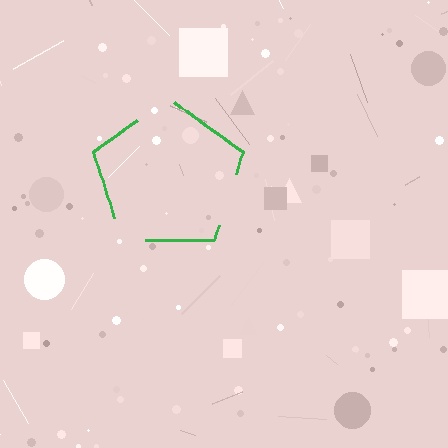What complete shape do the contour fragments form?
The contour fragments form a pentagon.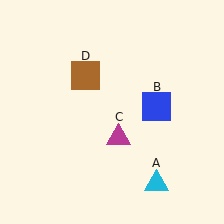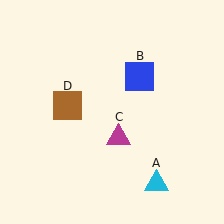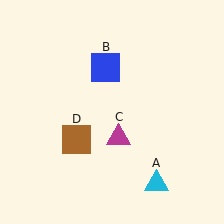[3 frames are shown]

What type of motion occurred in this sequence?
The blue square (object B), brown square (object D) rotated counterclockwise around the center of the scene.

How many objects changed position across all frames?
2 objects changed position: blue square (object B), brown square (object D).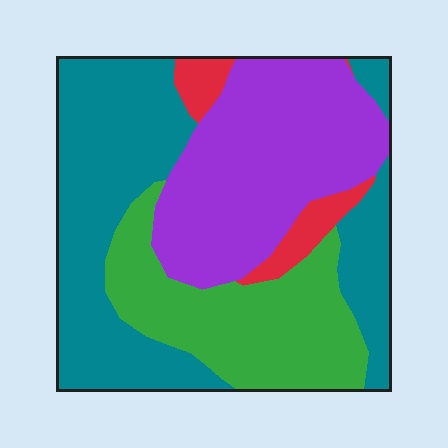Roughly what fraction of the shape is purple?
Purple takes up between a quarter and a half of the shape.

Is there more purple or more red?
Purple.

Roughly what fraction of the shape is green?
Green covers roughly 25% of the shape.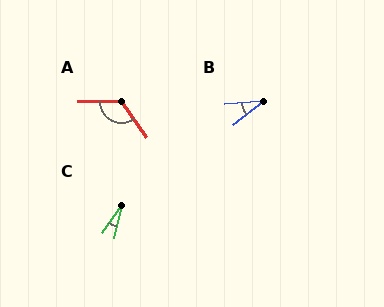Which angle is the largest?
A, at approximately 126 degrees.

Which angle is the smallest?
C, at approximately 21 degrees.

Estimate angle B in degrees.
Approximately 34 degrees.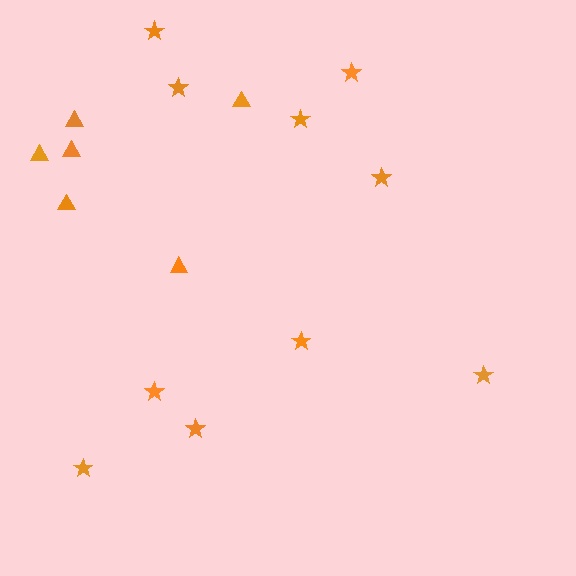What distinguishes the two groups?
There are 2 groups: one group of triangles (6) and one group of stars (10).